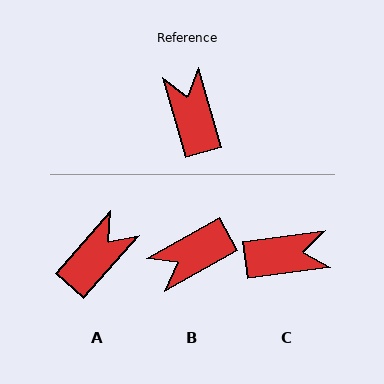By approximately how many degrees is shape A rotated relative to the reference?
Approximately 58 degrees clockwise.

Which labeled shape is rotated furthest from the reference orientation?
B, about 103 degrees away.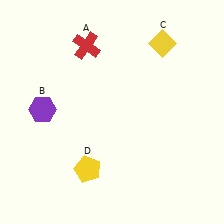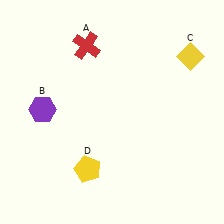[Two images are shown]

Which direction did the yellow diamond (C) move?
The yellow diamond (C) moved right.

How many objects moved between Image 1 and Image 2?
1 object moved between the two images.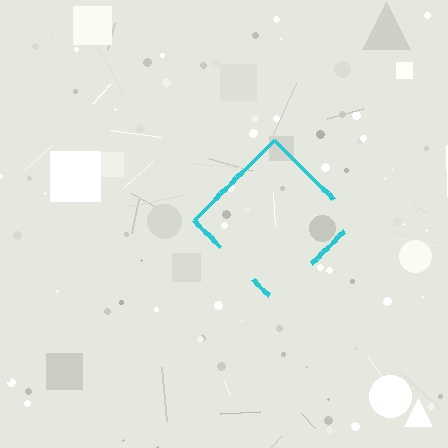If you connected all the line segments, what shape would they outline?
They would outline a diamond.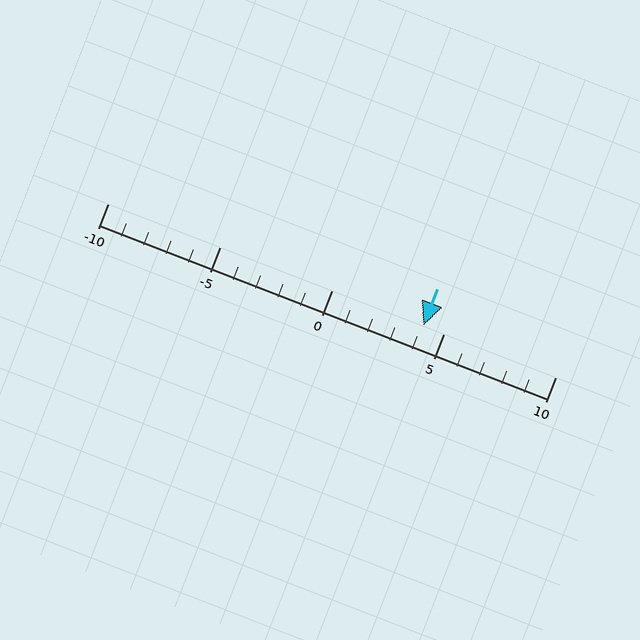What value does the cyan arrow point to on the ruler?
The cyan arrow points to approximately 4.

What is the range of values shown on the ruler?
The ruler shows values from -10 to 10.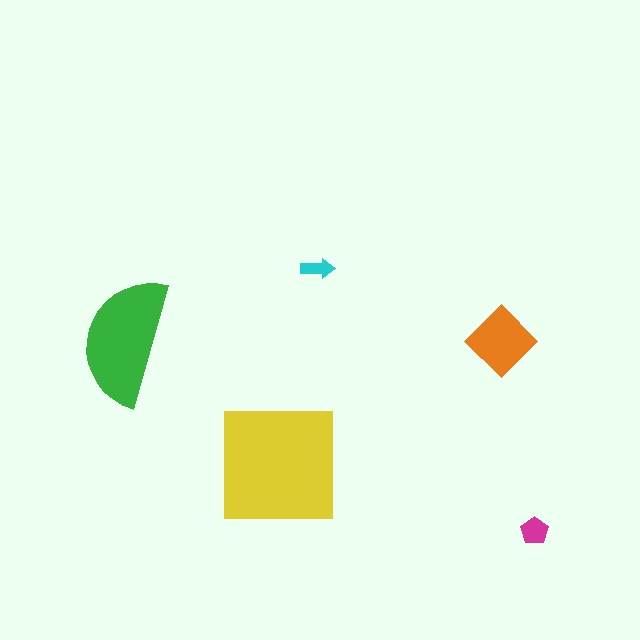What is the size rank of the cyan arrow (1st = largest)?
5th.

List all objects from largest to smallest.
The yellow square, the green semicircle, the orange diamond, the magenta pentagon, the cyan arrow.